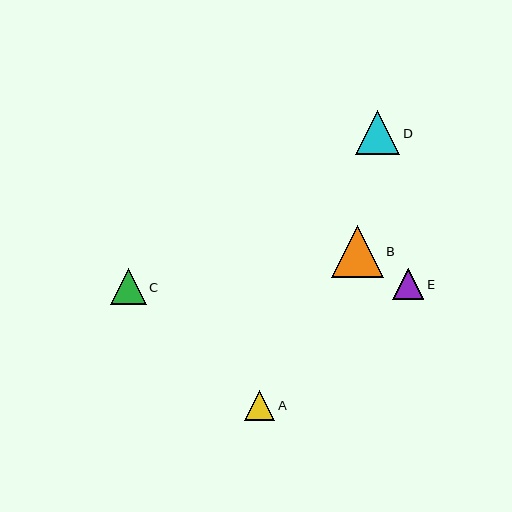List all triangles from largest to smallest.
From largest to smallest: B, D, C, E, A.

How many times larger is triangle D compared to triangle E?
Triangle D is approximately 1.4 times the size of triangle E.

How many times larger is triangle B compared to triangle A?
Triangle B is approximately 1.7 times the size of triangle A.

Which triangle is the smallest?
Triangle A is the smallest with a size of approximately 30 pixels.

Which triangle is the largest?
Triangle B is the largest with a size of approximately 52 pixels.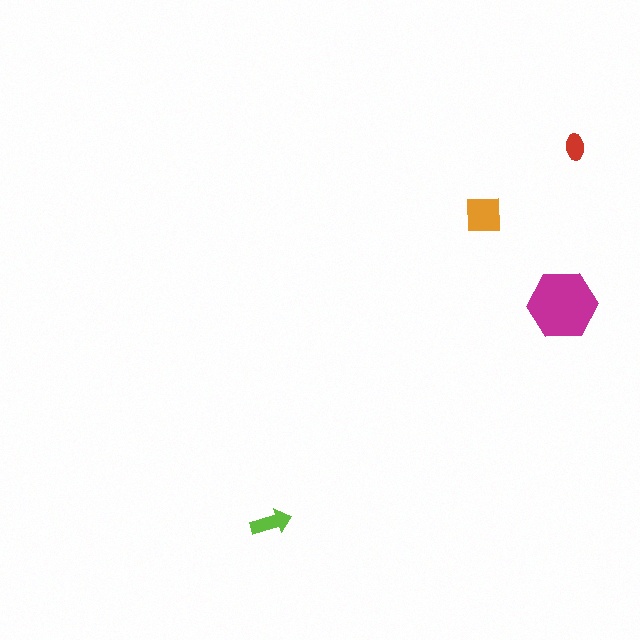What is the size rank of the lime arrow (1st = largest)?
3rd.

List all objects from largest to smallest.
The magenta hexagon, the orange square, the lime arrow, the red ellipse.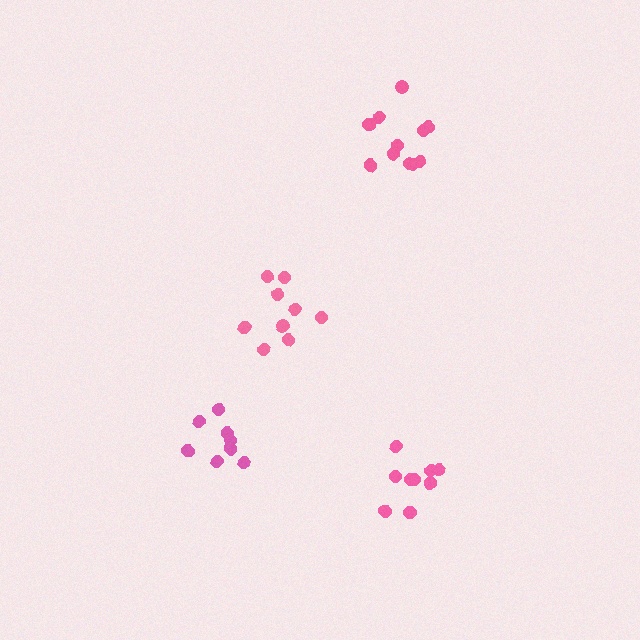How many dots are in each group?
Group 1: 8 dots, Group 2: 9 dots, Group 3: 11 dots, Group 4: 9 dots (37 total).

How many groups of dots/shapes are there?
There are 4 groups.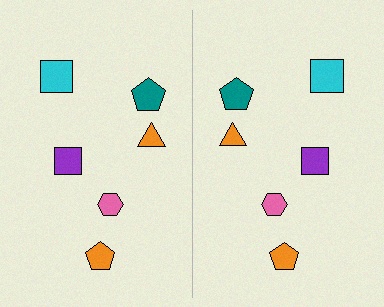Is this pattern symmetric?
Yes, this pattern has bilateral (reflection) symmetry.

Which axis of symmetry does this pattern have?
The pattern has a vertical axis of symmetry running through the center of the image.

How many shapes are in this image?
There are 12 shapes in this image.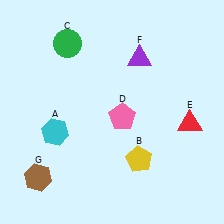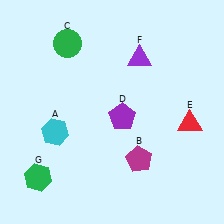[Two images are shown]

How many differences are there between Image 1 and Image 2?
There are 3 differences between the two images.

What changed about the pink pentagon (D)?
In Image 1, D is pink. In Image 2, it changed to purple.